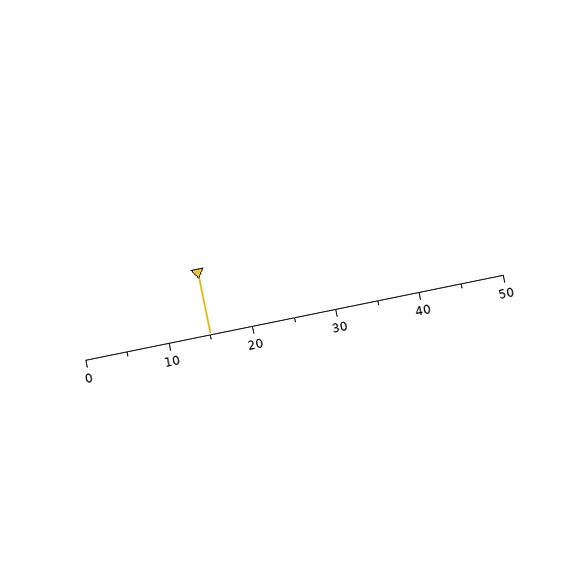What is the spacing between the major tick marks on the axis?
The major ticks are spaced 10 apart.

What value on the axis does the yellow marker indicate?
The marker indicates approximately 15.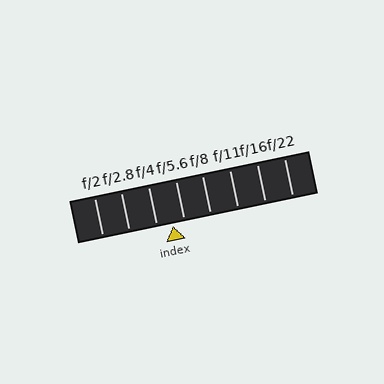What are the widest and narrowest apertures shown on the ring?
The widest aperture shown is f/2 and the narrowest is f/22.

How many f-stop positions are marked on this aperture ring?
There are 8 f-stop positions marked.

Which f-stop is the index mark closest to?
The index mark is closest to f/5.6.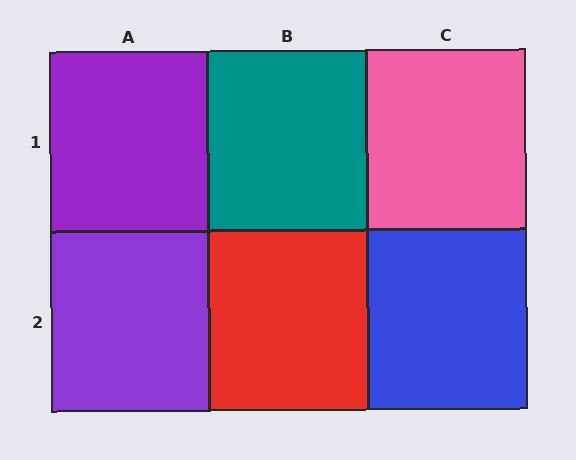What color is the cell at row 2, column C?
Blue.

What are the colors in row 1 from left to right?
Purple, teal, pink.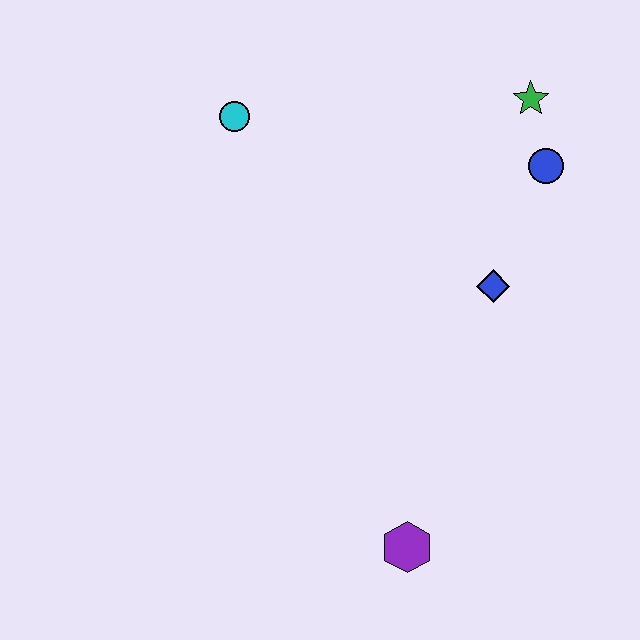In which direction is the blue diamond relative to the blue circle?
The blue diamond is below the blue circle.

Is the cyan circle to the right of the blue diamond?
No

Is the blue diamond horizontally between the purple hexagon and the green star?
Yes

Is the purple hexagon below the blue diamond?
Yes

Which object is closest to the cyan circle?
The green star is closest to the cyan circle.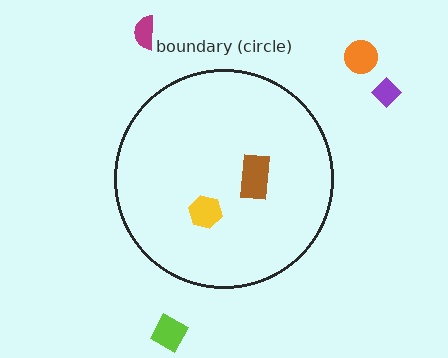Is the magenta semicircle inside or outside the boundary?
Outside.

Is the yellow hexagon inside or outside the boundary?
Inside.